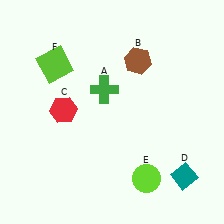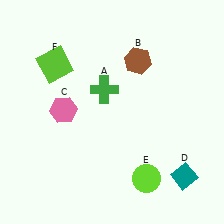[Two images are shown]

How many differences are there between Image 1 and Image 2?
There is 1 difference between the two images.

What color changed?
The hexagon (C) changed from red in Image 1 to pink in Image 2.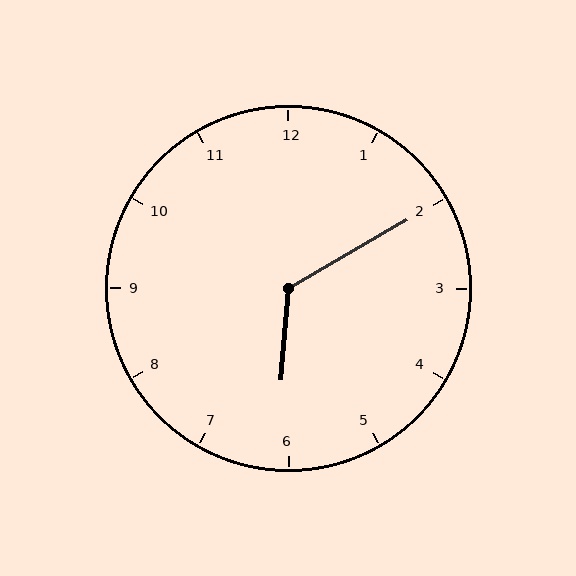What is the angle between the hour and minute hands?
Approximately 125 degrees.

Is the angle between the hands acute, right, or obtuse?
It is obtuse.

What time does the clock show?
6:10.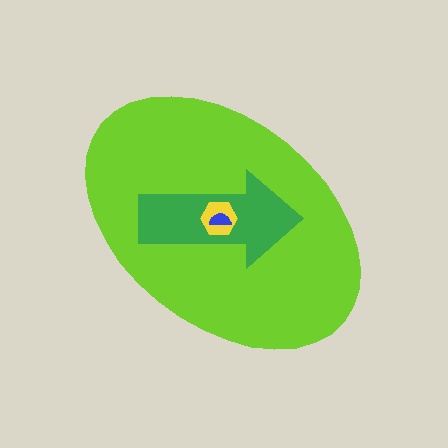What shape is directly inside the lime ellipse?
The green arrow.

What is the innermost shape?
The blue semicircle.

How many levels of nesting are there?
4.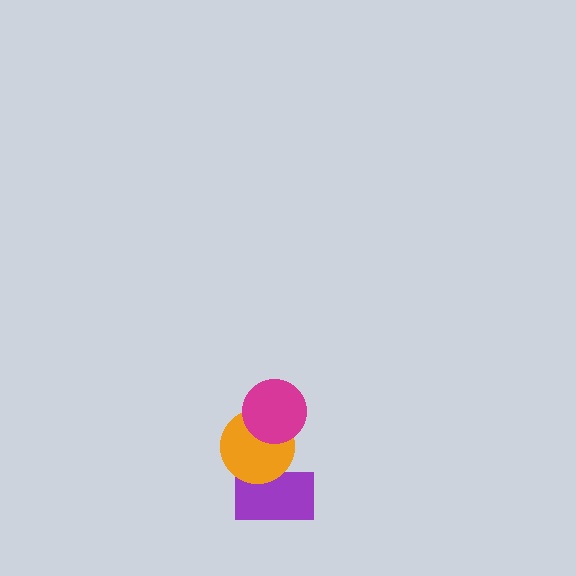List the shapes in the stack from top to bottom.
From top to bottom: the magenta circle, the orange circle, the purple rectangle.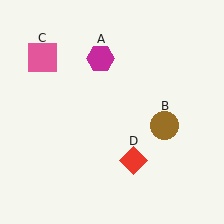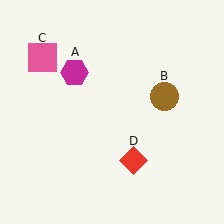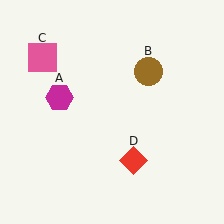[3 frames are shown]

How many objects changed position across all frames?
2 objects changed position: magenta hexagon (object A), brown circle (object B).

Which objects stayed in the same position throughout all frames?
Pink square (object C) and red diamond (object D) remained stationary.